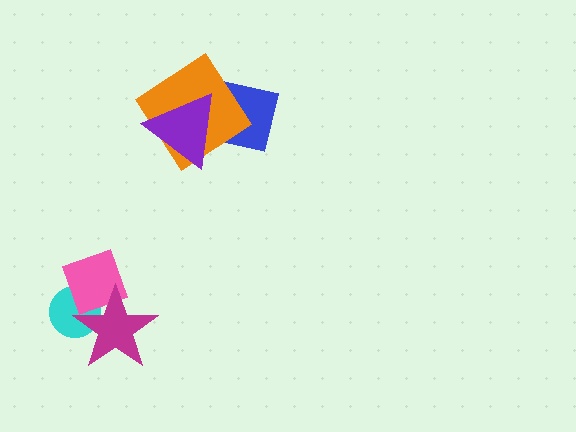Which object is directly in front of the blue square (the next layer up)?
The orange diamond is directly in front of the blue square.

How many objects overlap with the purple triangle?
2 objects overlap with the purple triangle.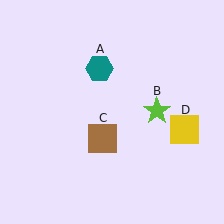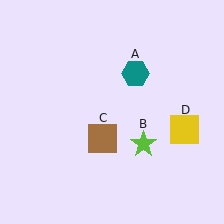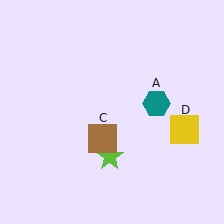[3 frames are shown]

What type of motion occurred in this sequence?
The teal hexagon (object A), lime star (object B) rotated clockwise around the center of the scene.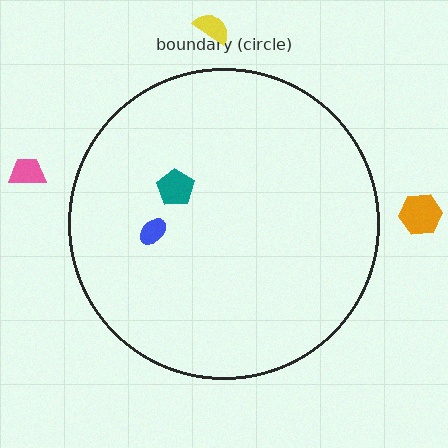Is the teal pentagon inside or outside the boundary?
Inside.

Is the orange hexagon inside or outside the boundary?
Outside.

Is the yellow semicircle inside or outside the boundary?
Outside.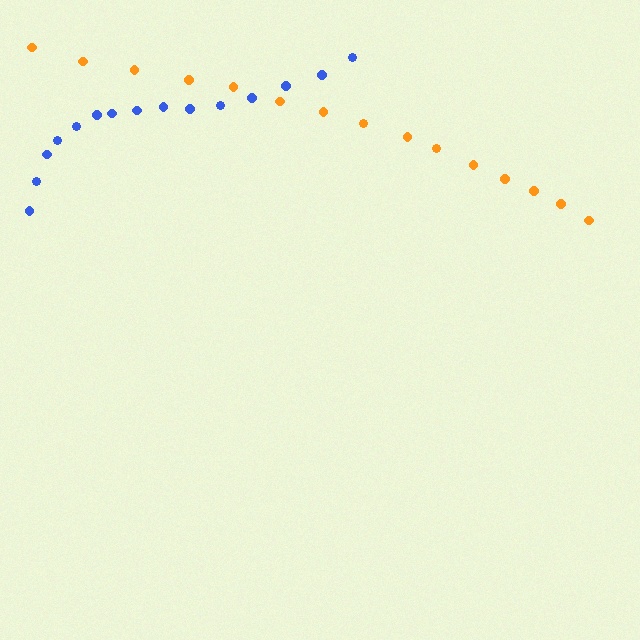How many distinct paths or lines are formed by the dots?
There are 2 distinct paths.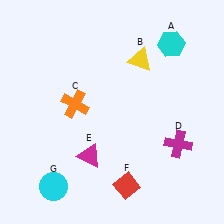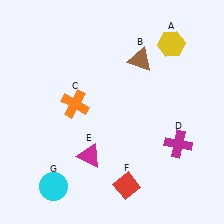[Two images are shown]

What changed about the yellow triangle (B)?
In Image 1, B is yellow. In Image 2, it changed to brown.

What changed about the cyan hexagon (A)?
In Image 1, A is cyan. In Image 2, it changed to yellow.